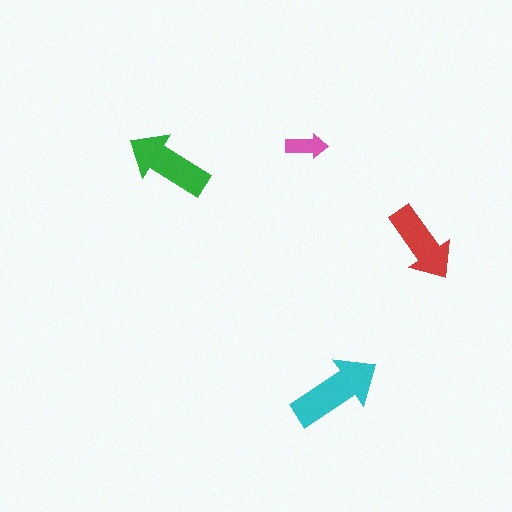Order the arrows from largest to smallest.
the cyan one, the green one, the red one, the pink one.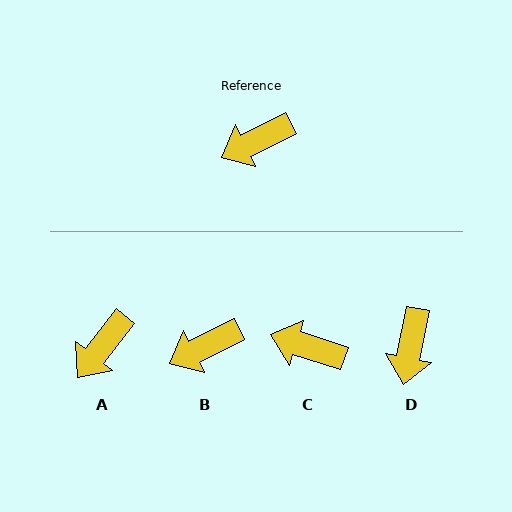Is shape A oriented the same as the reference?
No, it is off by about 25 degrees.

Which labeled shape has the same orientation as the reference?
B.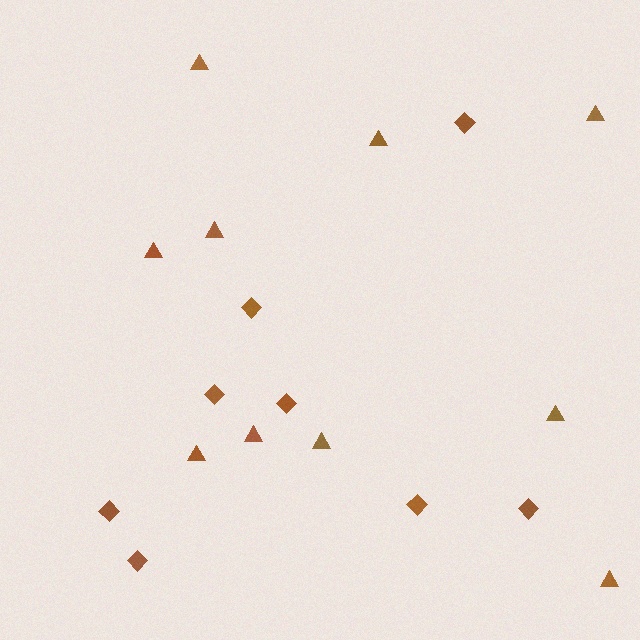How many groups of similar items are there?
There are 2 groups: one group of triangles (10) and one group of diamonds (8).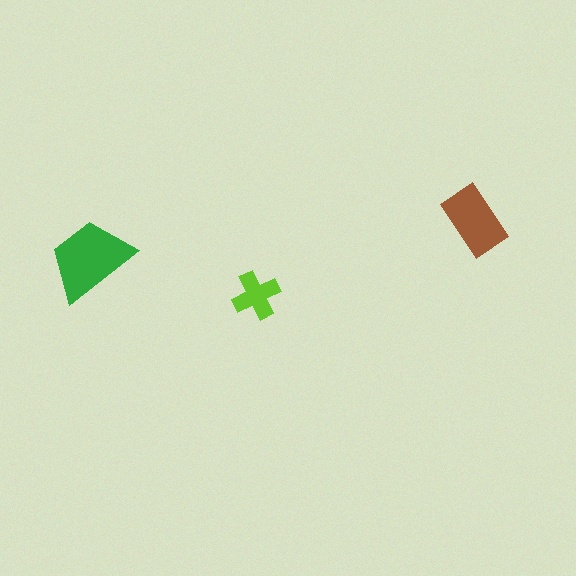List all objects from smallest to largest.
The lime cross, the brown rectangle, the green trapezoid.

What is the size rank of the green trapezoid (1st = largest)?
1st.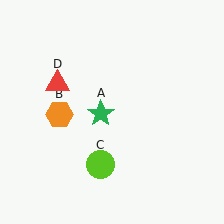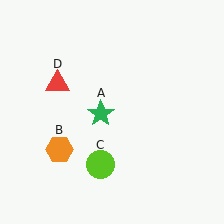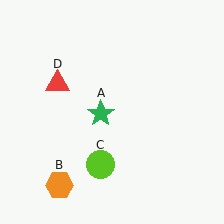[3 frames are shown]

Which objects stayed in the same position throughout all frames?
Green star (object A) and lime circle (object C) and red triangle (object D) remained stationary.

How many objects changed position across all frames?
1 object changed position: orange hexagon (object B).